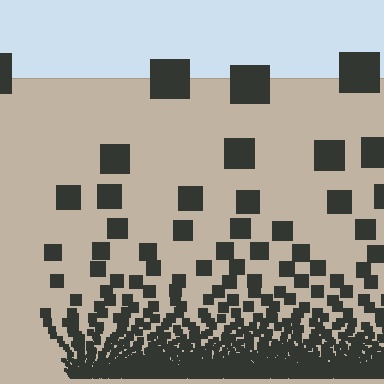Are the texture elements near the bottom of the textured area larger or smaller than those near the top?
Smaller. The gradient is inverted — elements near the bottom are smaller and denser.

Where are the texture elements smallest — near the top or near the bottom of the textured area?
Near the bottom.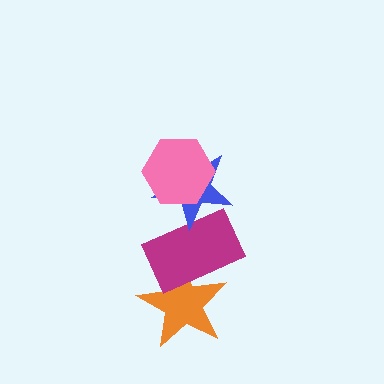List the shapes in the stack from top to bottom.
From top to bottom: the pink hexagon, the blue star, the magenta rectangle, the orange star.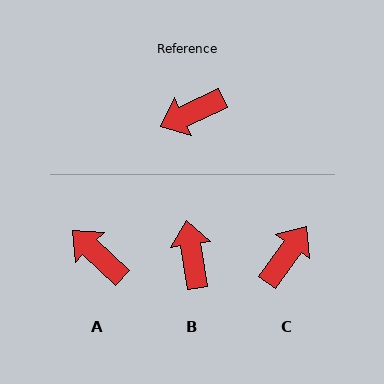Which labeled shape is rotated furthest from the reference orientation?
C, about 150 degrees away.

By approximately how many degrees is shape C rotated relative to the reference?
Approximately 150 degrees clockwise.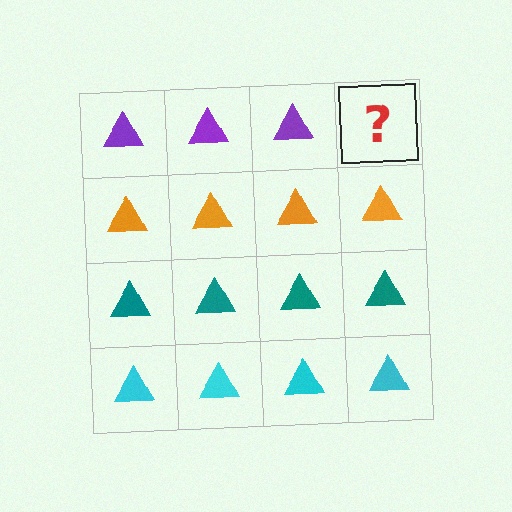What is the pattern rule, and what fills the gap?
The rule is that each row has a consistent color. The gap should be filled with a purple triangle.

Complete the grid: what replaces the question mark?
The question mark should be replaced with a purple triangle.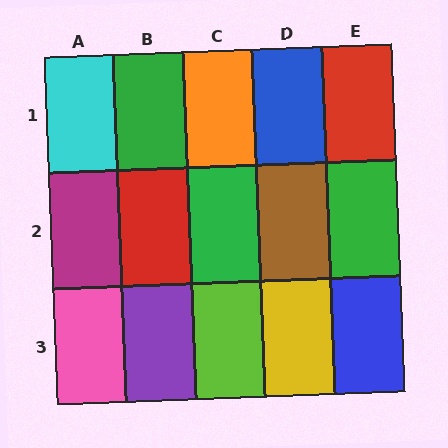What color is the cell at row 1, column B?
Green.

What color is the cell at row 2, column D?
Brown.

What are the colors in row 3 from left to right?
Pink, purple, lime, yellow, blue.